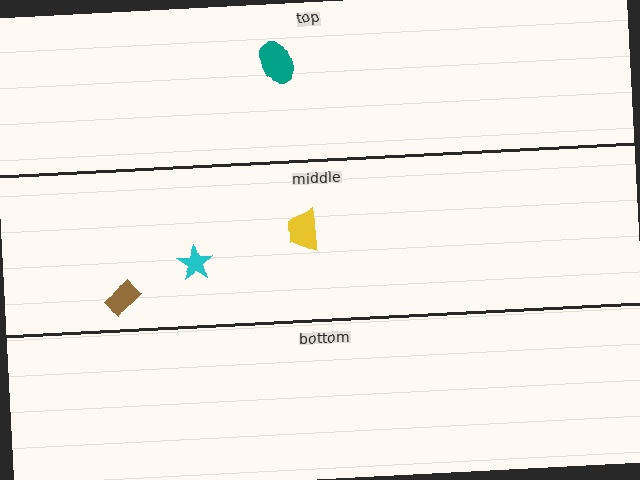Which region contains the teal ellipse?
The top region.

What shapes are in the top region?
The teal ellipse.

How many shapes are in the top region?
1.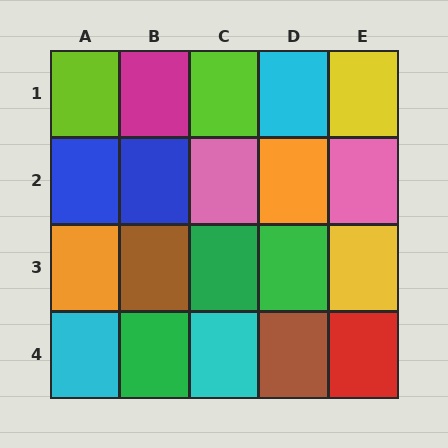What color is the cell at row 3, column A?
Orange.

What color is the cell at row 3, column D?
Green.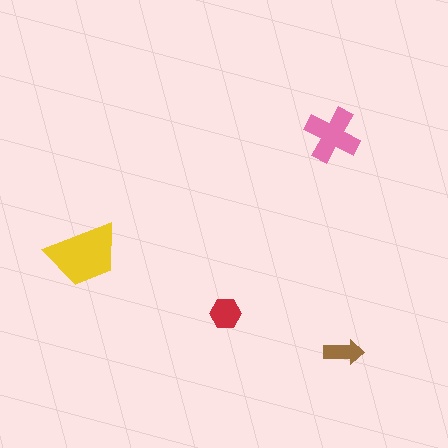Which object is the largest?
The yellow trapezoid.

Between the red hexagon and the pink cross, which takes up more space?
The pink cross.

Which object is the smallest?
The brown arrow.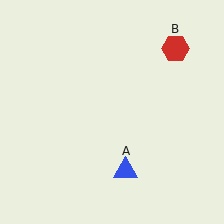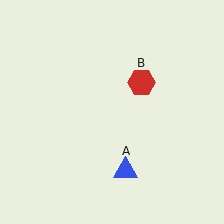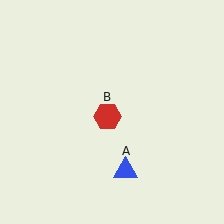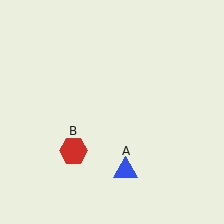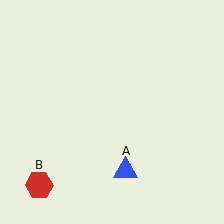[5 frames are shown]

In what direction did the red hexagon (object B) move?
The red hexagon (object B) moved down and to the left.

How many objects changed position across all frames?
1 object changed position: red hexagon (object B).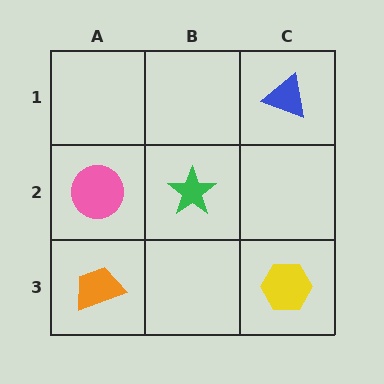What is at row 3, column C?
A yellow hexagon.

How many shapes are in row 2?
2 shapes.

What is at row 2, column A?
A pink circle.